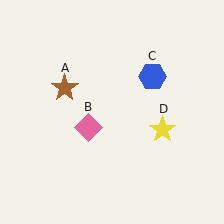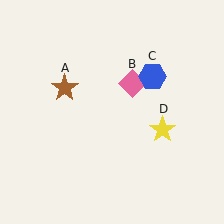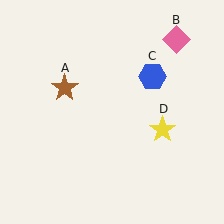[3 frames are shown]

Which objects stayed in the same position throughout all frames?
Brown star (object A) and blue hexagon (object C) and yellow star (object D) remained stationary.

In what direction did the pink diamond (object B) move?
The pink diamond (object B) moved up and to the right.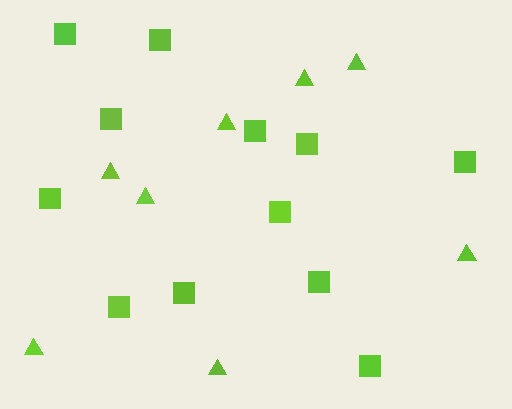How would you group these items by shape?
There are 2 groups: one group of triangles (8) and one group of squares (12).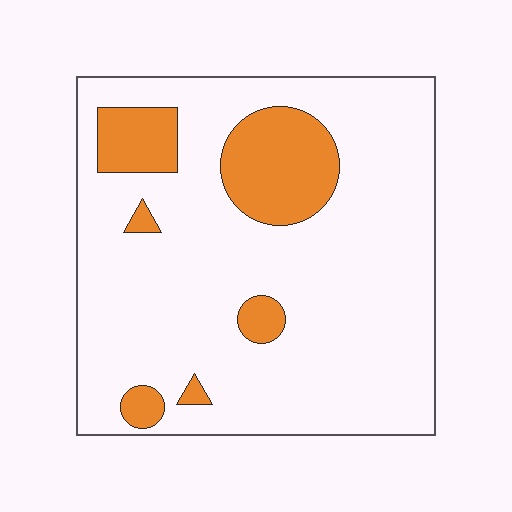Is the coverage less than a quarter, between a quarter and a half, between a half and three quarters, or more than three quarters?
Less than a quarter.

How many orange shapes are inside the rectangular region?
6.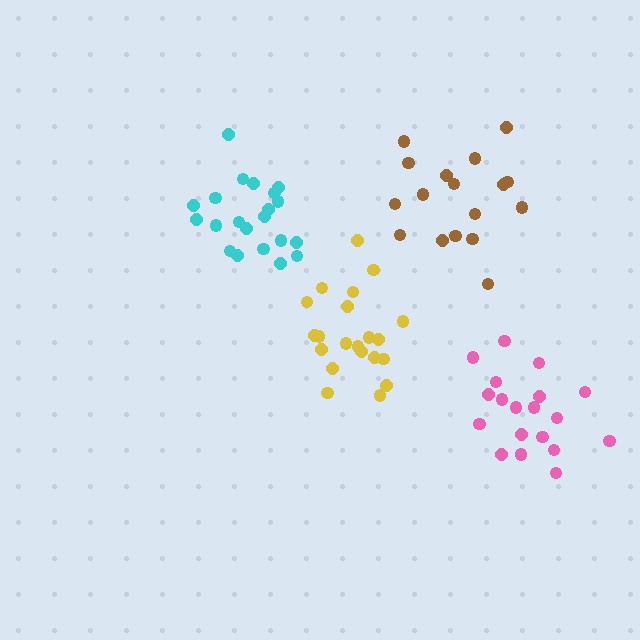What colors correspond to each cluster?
The clusters are colored: cyan, yellow, brown, pink.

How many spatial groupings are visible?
There are 4 spatial groupings.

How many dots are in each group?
Group 1: 21 dots, Group 2: 21 dots, Group 3: 17 dots, Group 4: 19 dots (78 total).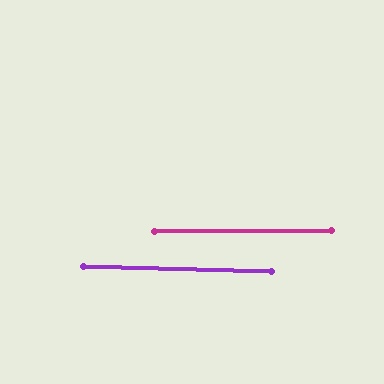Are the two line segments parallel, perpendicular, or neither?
Parallel — their directions differ by only 1.8°.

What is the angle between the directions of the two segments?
Approximately 2 degrees.